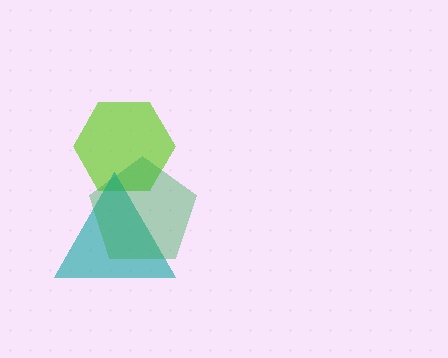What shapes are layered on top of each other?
The layered shapes are: a lime hexagon, a teal triangle, a green pentagon.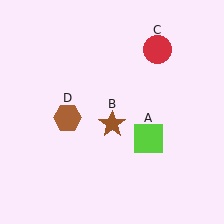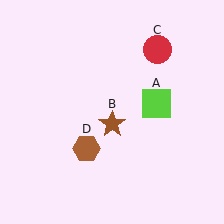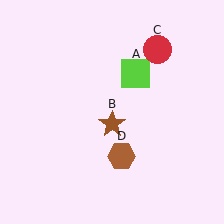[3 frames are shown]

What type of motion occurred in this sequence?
The lime square (object A), brown hexagon (object D) rotated counterclockwise around the center of the scene.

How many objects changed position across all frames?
2 objects changed position: lime square (object A), brown hexagon (object D).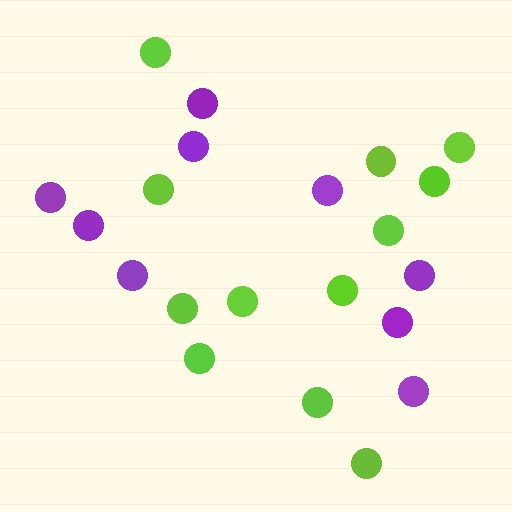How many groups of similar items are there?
There are 2 groups: one group of lime circles (12) and one group of purple circles (9).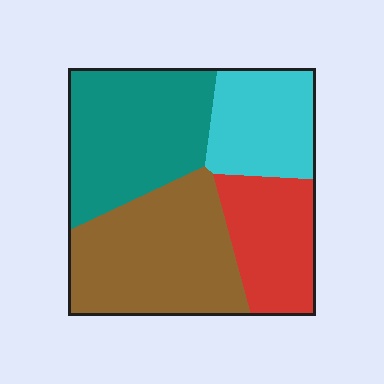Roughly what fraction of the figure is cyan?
Cyan covers around 20% of the figure.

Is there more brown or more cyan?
Brown.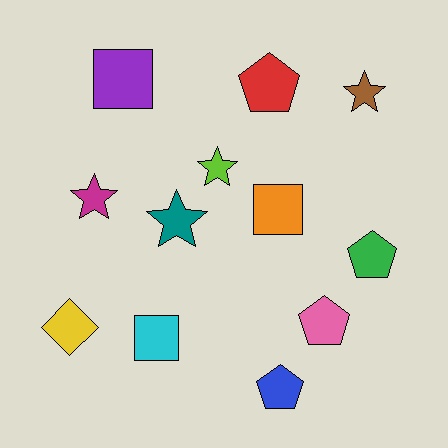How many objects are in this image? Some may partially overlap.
There are 12 objects.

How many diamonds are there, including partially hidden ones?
There is 1 diamond.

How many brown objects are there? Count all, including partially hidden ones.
There is 1 brown object.